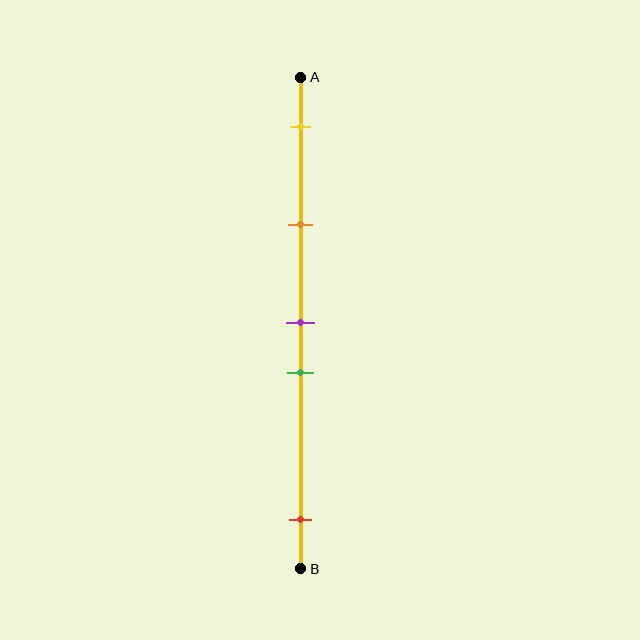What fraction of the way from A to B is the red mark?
The red mark is approximately 90% (0.9) of the way from A to B.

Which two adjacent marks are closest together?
The purple and green marks are the closest adjacent pair.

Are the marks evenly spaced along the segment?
No, the marks are not evenly spaced.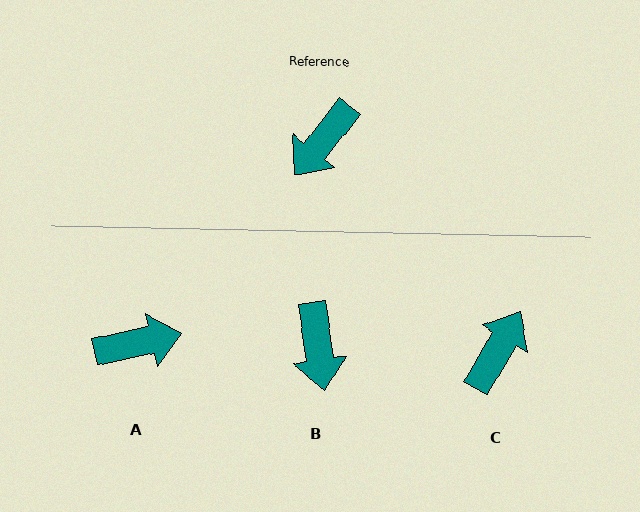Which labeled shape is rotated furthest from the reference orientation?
C, about 172 degrees away.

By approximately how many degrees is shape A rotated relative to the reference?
Approximately 141 degrees counter-clockwise.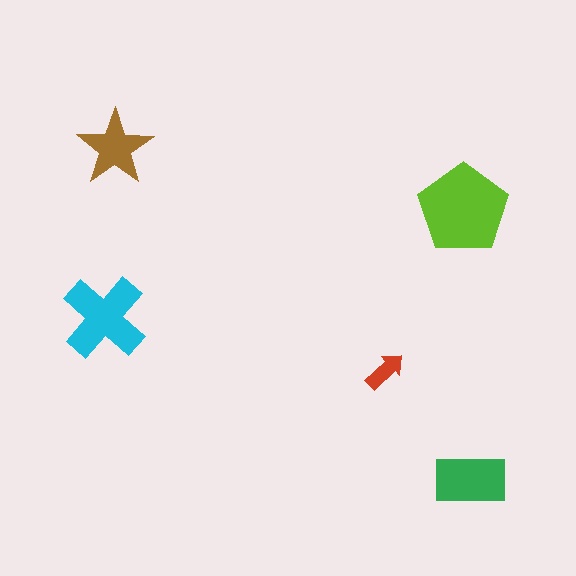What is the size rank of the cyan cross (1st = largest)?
2nd.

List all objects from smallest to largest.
The red arrow, the brown star, the green rectangle, the cyan cross, the lime pentagon.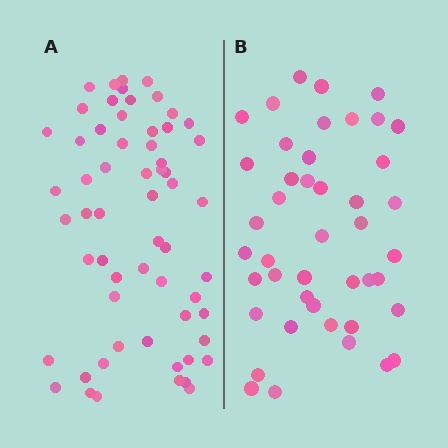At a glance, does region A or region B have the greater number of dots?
Region A (the left region) has more dots.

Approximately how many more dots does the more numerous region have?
Region A has approximately 15 more dots than region B.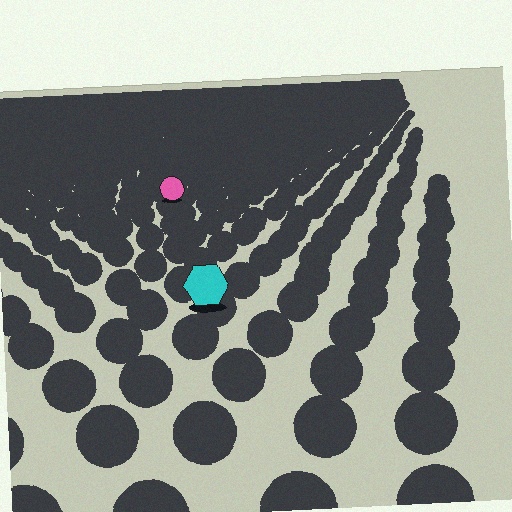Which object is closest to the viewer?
The cyan hexagon is closest. The texture marks near it are larger and more spread out.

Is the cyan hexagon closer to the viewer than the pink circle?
Yes. The cyan hexagon is closer — you can tell from the texture gradient: the ground texture is coarser near it.